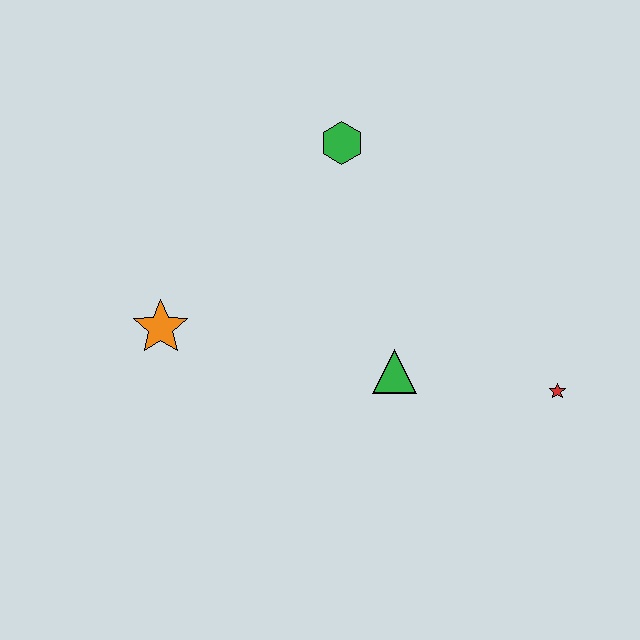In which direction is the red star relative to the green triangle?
The red star is to the right of the green triangle.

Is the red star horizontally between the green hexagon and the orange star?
No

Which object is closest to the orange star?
The green triangle is closest to the orange star.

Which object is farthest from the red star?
The orange star is farthest from the red star.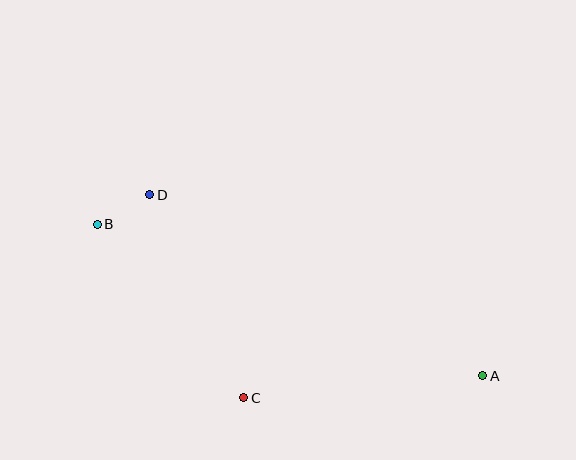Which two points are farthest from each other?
Points A and B are farthest from each other.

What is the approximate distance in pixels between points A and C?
The distance between A and C is approximately 240 pixels.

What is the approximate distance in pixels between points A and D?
The distance between A and D is approximately 379 pixels.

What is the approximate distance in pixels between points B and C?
The distance between B and C is approximately 227 pixels.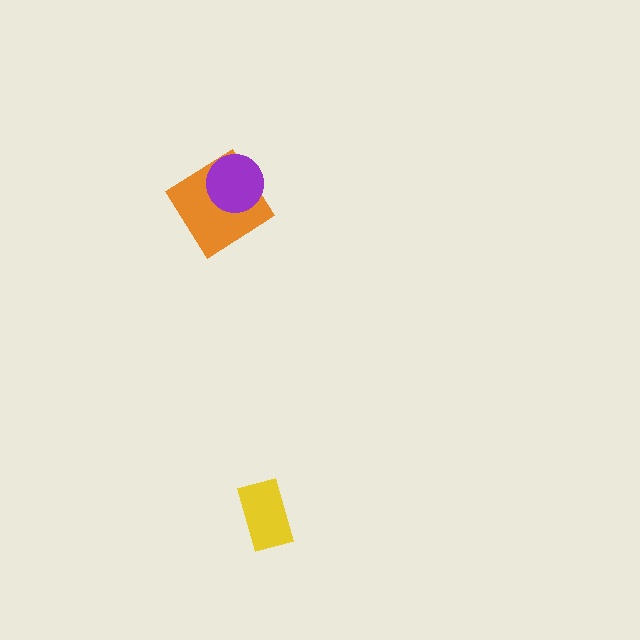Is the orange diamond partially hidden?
Yes, it is partially covered by another shape.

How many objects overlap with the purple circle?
1 object overlaps with the purple circle.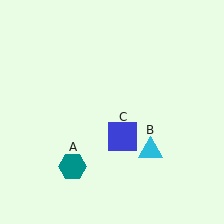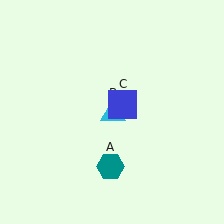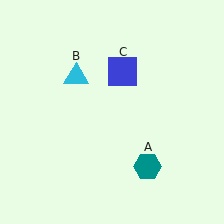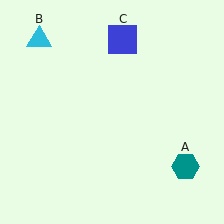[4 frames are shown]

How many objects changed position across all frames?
3 objects changed position: teal hexagon (object A), cyan triangle (object B), blue square (object C).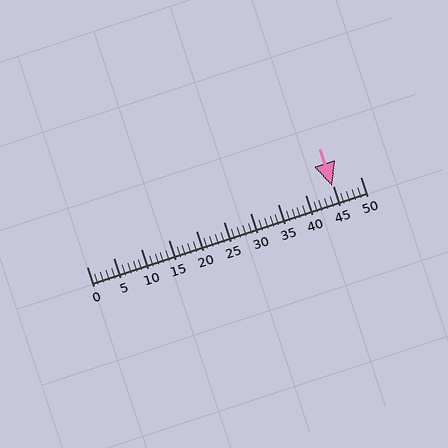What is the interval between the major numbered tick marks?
The major tick marks are spaced 5 units apart.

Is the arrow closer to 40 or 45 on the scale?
The arrow is closer to 45.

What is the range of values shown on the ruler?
The ruler shows values from 0 to 50.